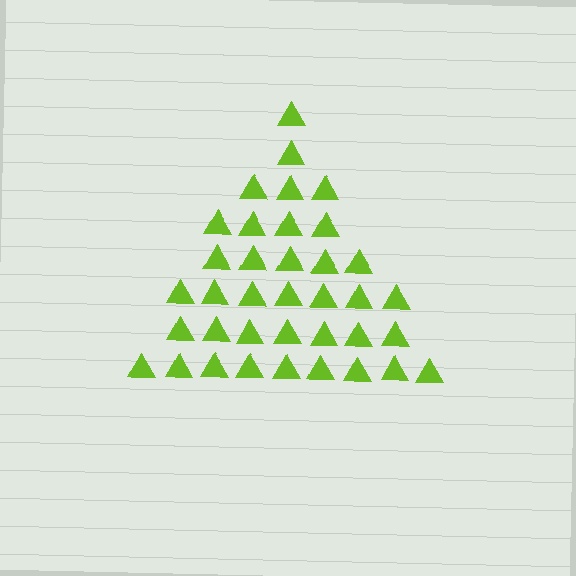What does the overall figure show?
The overall figure shows a triangle.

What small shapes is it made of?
It is made of small triangles.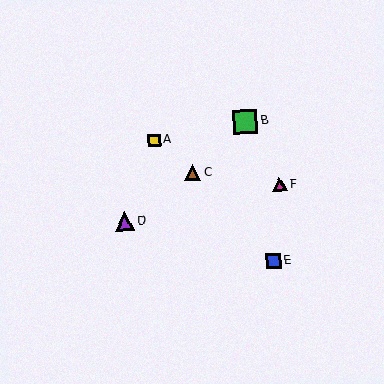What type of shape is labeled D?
Shape D is a purple triangle.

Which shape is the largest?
The green square (labeled B) is the largest.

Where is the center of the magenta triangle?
The center of the magenta triangle is at (280, 184).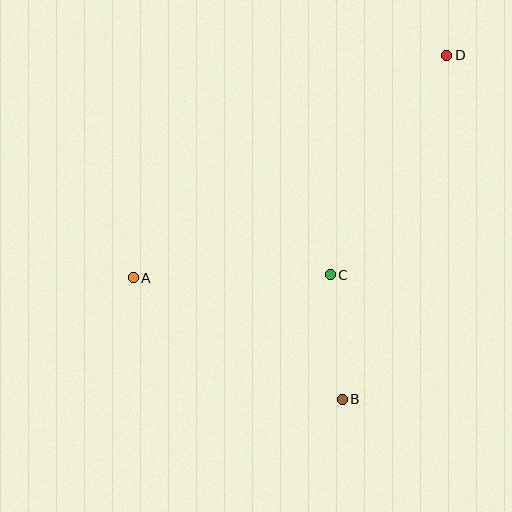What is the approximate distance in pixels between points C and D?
The distance between C and D is approximately 248 pixels.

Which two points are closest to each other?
Points B and C are closest to each other.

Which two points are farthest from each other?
Points A and D are farthest from each other.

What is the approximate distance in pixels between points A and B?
The distance between A and B is approximately 242 pixels.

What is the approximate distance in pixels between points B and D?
The distance between B and D is approximately 360 pixels.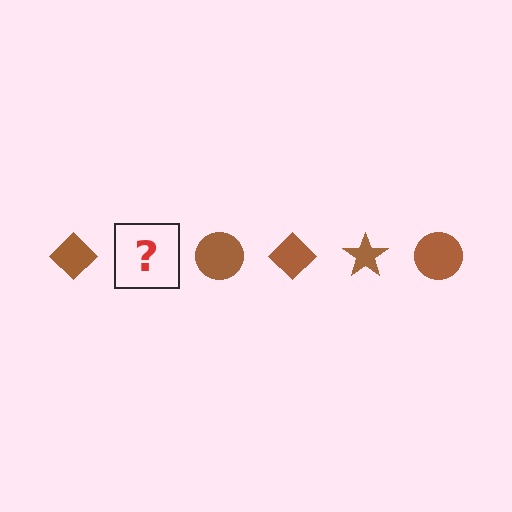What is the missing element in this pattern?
The missing element is a brown star.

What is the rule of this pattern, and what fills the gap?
The rule is that the pattern cycles through diamond, star, circle shapes in brown. The gap should be filled with a brown star.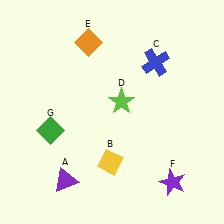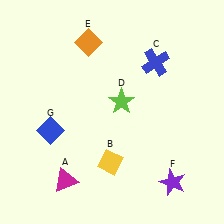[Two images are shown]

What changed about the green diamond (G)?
In Image 1, G is green. In Image 2, it changed to blue.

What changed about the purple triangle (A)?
In Image 1, A is purple. In Image 2, it changed to magenta.